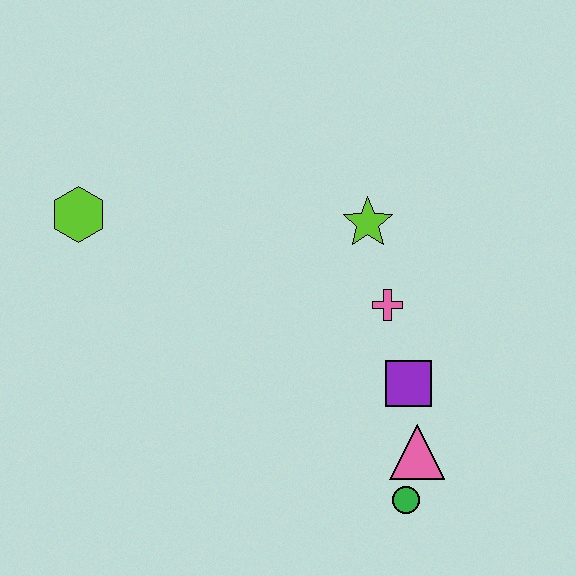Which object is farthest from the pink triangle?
The lime hexagon is farthest from the pink triangle.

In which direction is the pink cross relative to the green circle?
The pink cross is above the green circle.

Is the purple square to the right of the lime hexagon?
Yes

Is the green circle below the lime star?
Yes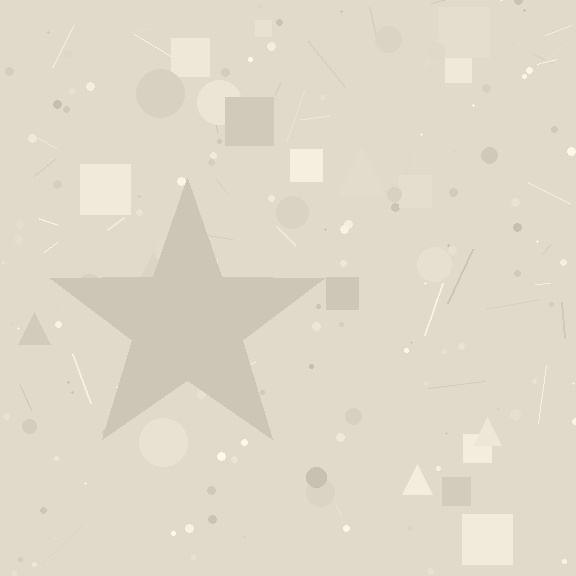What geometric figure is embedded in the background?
A star is embedded in the background.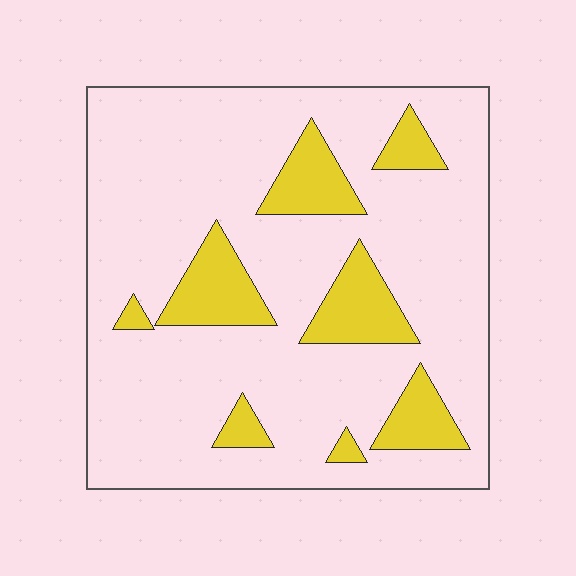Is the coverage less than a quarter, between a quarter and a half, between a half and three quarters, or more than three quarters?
Less than a quarter.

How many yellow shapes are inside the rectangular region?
8.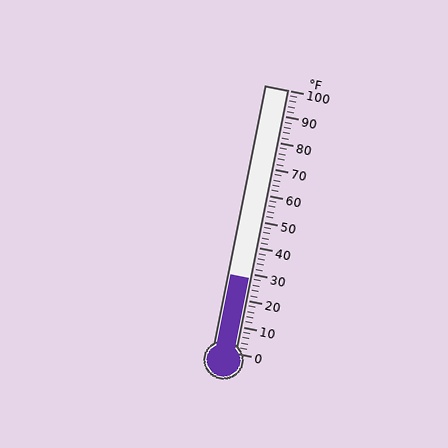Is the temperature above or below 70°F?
The temperature is below 70°F.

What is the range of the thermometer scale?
The thermometer scale ranges from 0°F to 100°F.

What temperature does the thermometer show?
The thermometer shows approximately 28°F.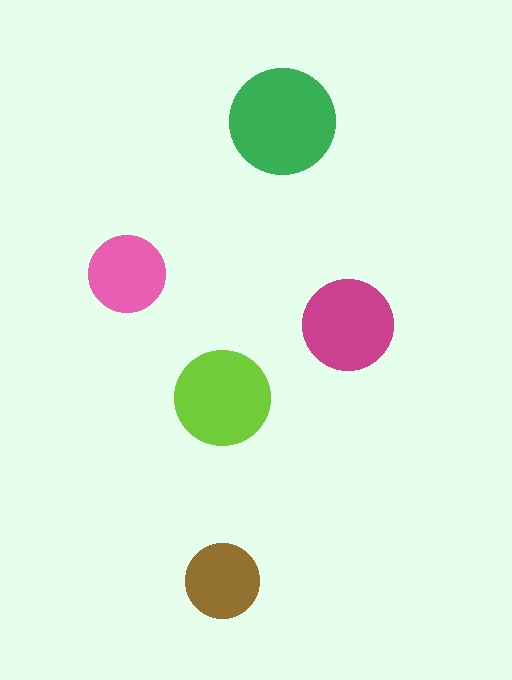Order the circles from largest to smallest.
the green one, the lime one, the magenta one, the pink one, the brown one.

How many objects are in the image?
There are 5 objects in the image.